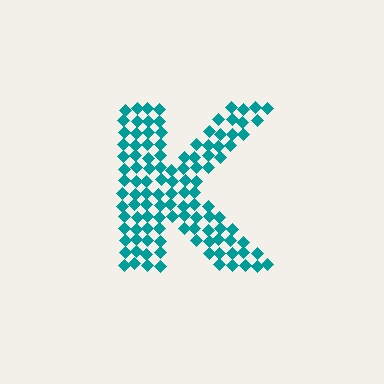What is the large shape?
The large shape is the letter K.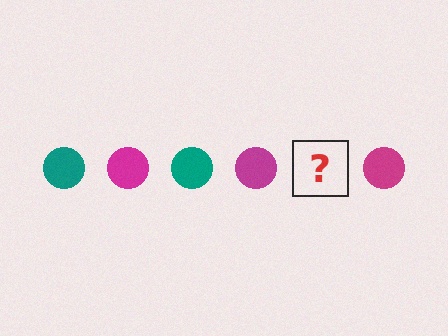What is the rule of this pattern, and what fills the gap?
The rule is that the pattern cycles through teal, magenta circles. The gap should be filled with a teal circle.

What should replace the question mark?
The question mark should be replaced with a teal circle.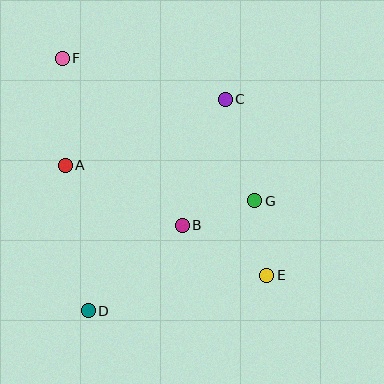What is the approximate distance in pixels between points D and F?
The distance between D and F is approximately 254 pixels.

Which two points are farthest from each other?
Points E and F are farthest from each other.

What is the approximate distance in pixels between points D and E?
The distance between D and E is approximately 182 pixels.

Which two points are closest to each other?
Points E and G are closest to each other.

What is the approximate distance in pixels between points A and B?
The distance between A and B is approximately 131 pixels.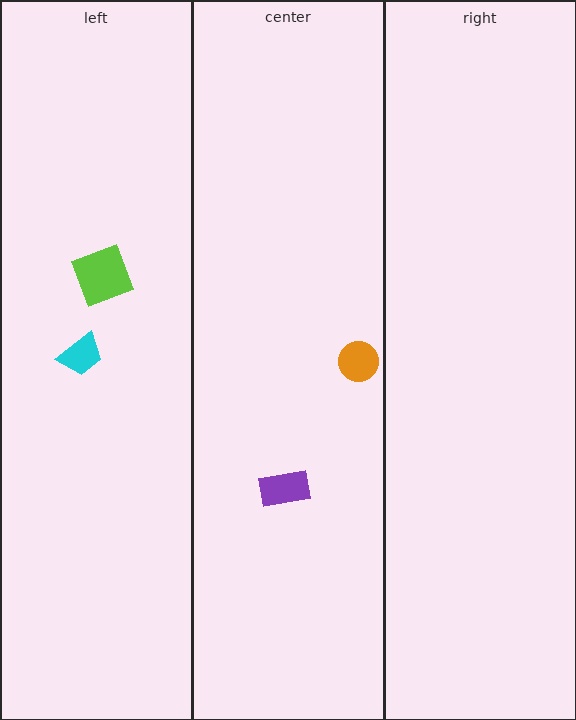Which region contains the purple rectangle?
The center region.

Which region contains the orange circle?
The center region.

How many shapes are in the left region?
2.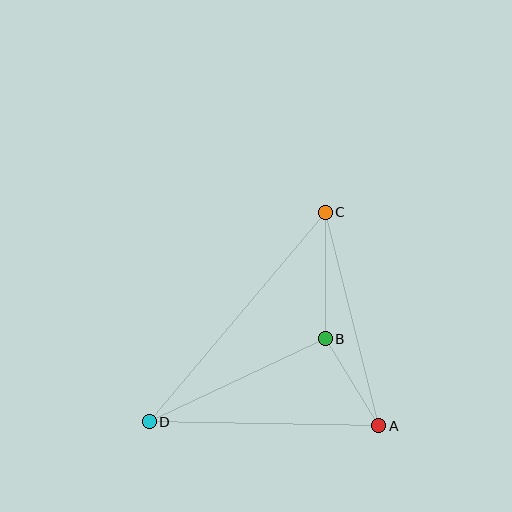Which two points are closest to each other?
Points A and B are closest to each other.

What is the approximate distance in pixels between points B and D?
The distance between B and D is approximately 195 pixels.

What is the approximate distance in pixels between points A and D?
The distance between A and D is approximately 229 pixels.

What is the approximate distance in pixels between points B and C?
The distance between B and C is approximately 126 pixels.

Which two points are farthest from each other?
Points C and D are farthest from each other.